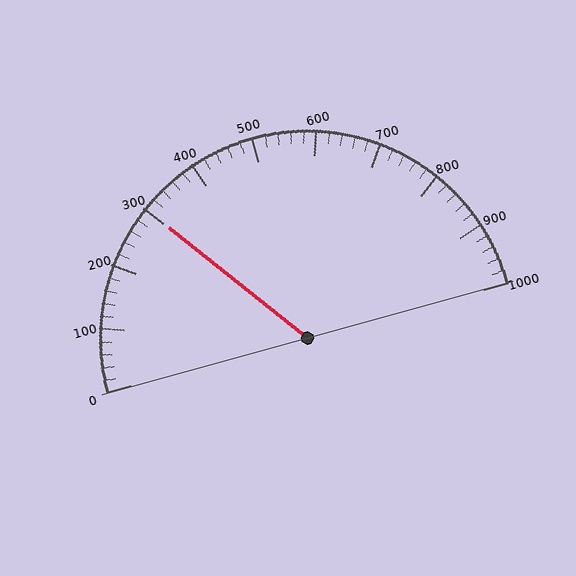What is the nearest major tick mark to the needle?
The nearest major tick mark is 300.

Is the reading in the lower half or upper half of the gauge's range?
The reading is in the lower half of the range (0 to 1000).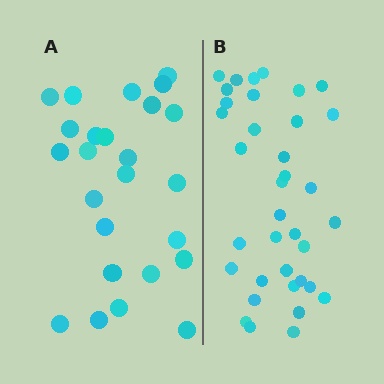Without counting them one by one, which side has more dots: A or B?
Region B (the right region) has more dots.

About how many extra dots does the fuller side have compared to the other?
Region B has roughly 12 or so more dots than region A.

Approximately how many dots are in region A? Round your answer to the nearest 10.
About 20 dots. (The exact count is 25, which rounds to 20.)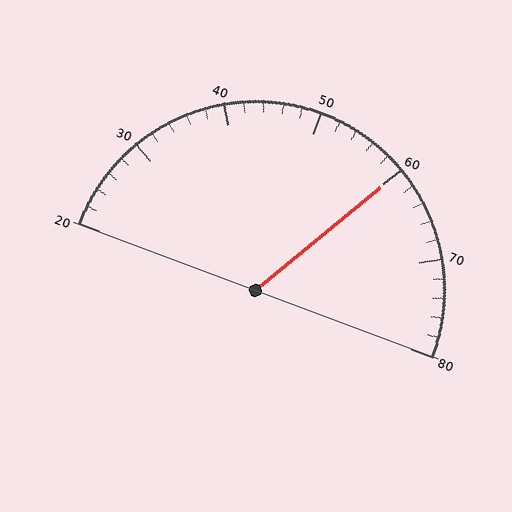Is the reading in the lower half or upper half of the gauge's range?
The reading is in the upper half of the range (20 to 80).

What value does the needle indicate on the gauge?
The needle indicates approximately 60.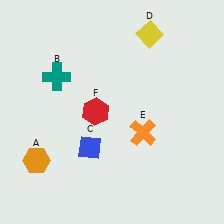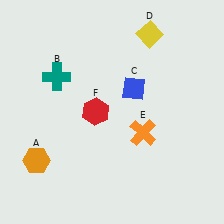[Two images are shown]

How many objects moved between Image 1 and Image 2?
1 object moved between the two images.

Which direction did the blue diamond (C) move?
The blue diamond (C) moved up.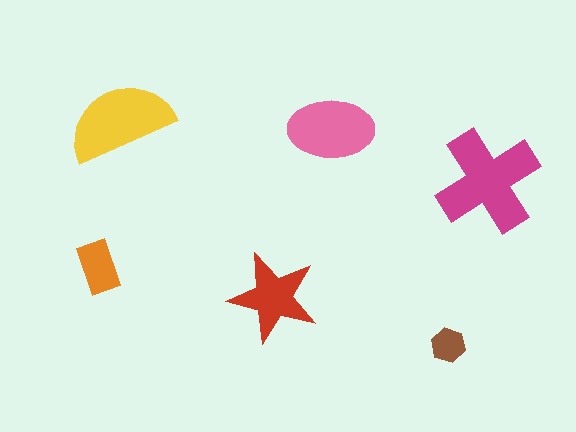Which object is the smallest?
The brown hexagon.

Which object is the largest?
The magenta cross.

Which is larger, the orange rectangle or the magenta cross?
The magenta cross.